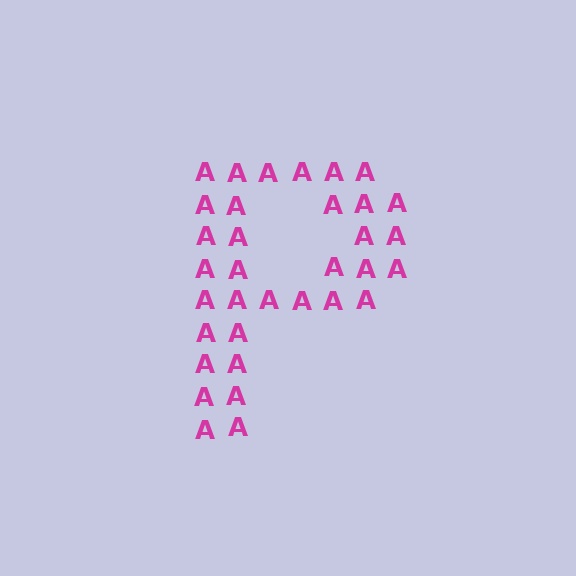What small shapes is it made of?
It is made of small letter A's.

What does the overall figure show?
The overall figure shows the letter P.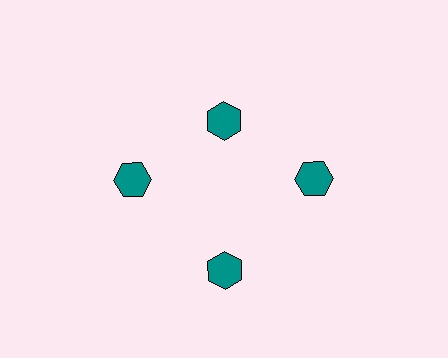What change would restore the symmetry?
The symmetry would be restored by moving it outward, back onto the ring so that all 4 hexagons sit at equal angles and equal distance from the center.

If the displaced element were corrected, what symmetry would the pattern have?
It would have 4-fold rotational symmetry — the pattern would map onto itself every 90 degrees.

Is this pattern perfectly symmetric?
No. The 4 teal hexagons are arranged in a ring, but one element near the 12 o'clock position is pulled inward toward the center, breaking the 4-fold rotational symmetry.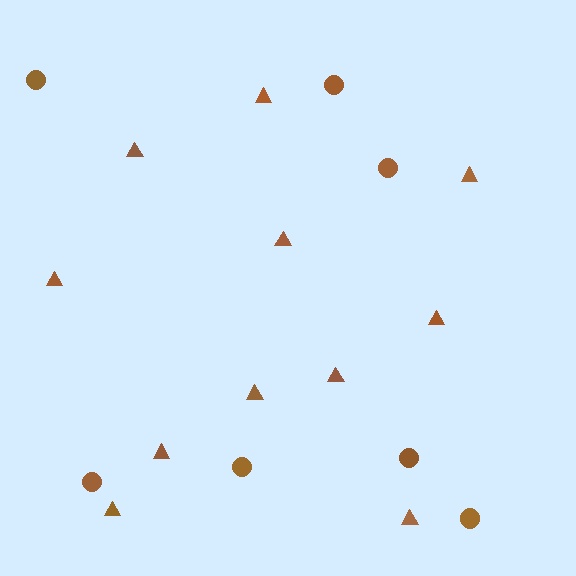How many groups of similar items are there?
There are 2 groups: one group of triangles (11) and one group of circles (7).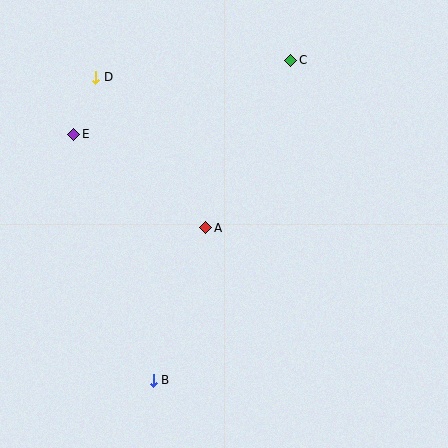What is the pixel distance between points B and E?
The distance between B and E is 259 pixels.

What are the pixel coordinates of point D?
Point D is at (96, 77).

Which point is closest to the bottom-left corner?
Point B is closest to the bottom-left corner.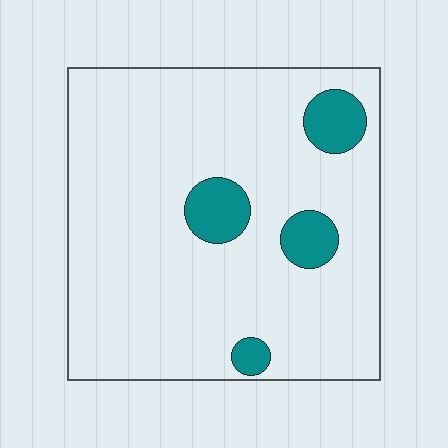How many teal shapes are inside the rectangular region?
4.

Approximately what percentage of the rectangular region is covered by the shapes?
Approximately 10%.